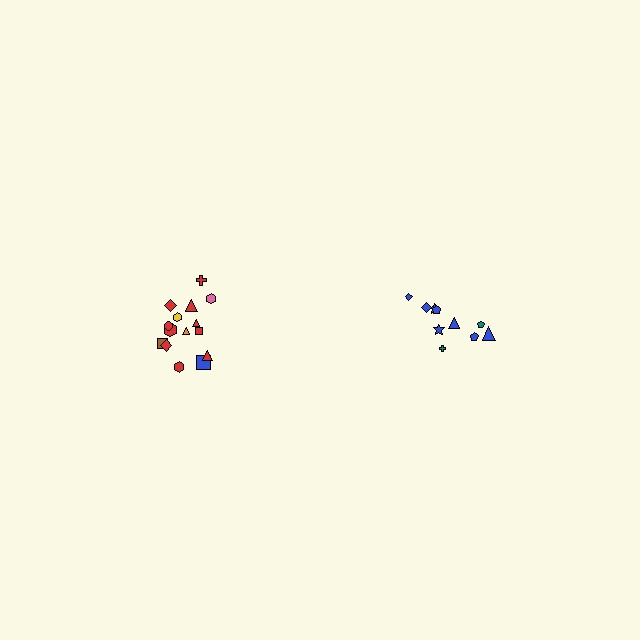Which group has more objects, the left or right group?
The left group.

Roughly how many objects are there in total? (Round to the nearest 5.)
Roughly 25 objects in total.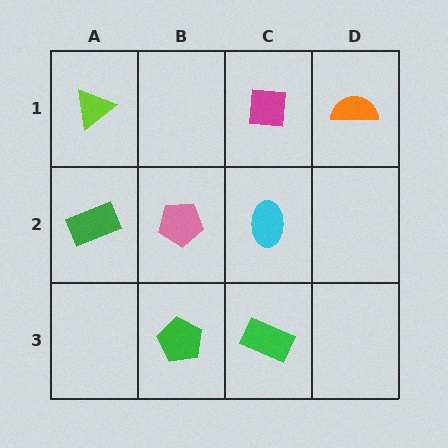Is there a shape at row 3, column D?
No, that cell is empty.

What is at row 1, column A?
A lime triangle.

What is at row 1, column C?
A magenta square.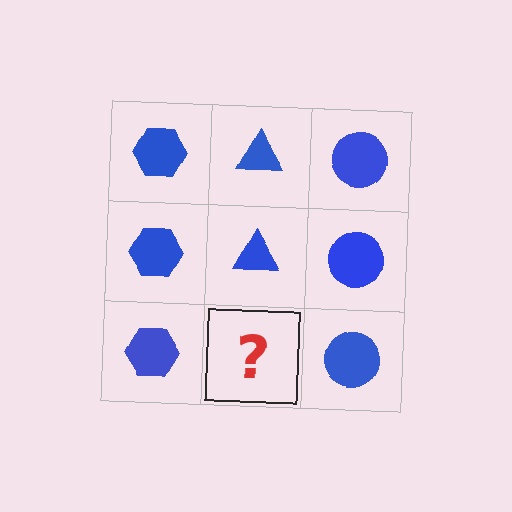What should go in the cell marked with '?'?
The missing cell should contain a blue triangle.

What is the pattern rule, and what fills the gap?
The rule is that each column has a consistent shape. The gap should be filled with a blue triangle.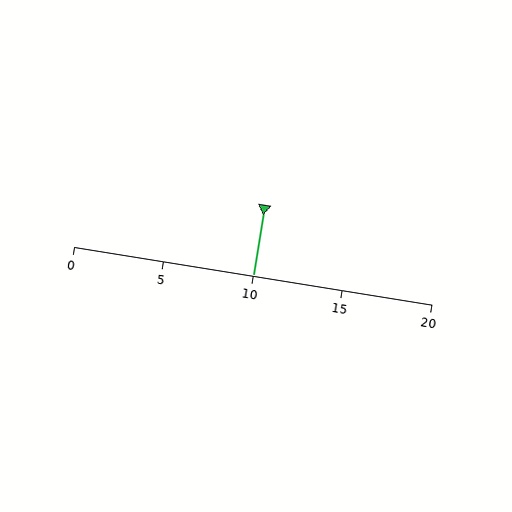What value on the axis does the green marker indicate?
The marker indicates approximately 10.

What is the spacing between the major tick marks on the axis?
The major ticks are spaced 5 apart.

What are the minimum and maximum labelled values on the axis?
The axis runs from 0 to 20.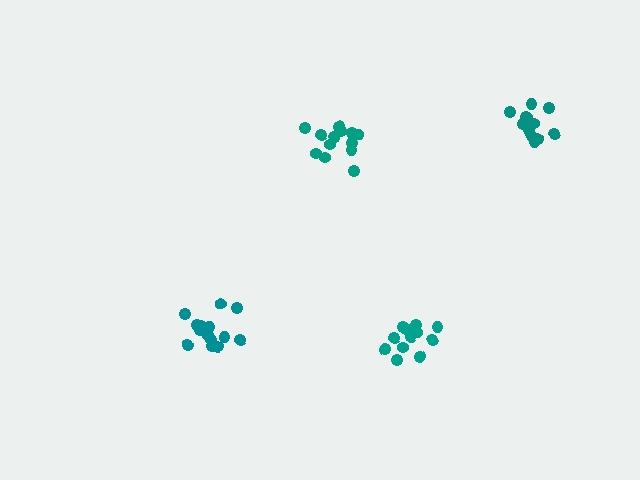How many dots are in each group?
Group 1: 14 dots, Group 2: 13 dots, Group 3: 12 dots, Group 4: 13 dots (52 total).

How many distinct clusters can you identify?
There are 4 distinct clusters.